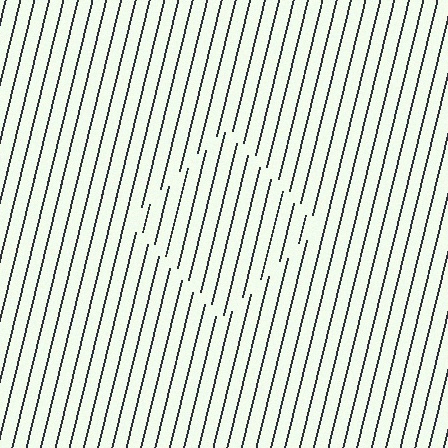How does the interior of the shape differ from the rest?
The interior of the shape contains the same grating, shifted by half a period — the contour is defined by the phase discontinuity where line-ends from the inner and outer gratings abut.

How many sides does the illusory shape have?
4 sides — the line-ends trace a square.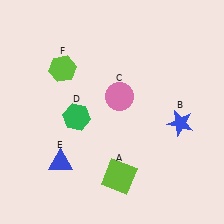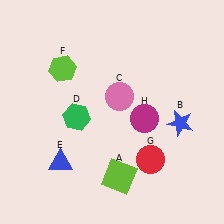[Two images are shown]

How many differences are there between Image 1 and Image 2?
There are 2 differences between the two images.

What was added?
A red circle (G), a magenta circle (H) were added in Image 2.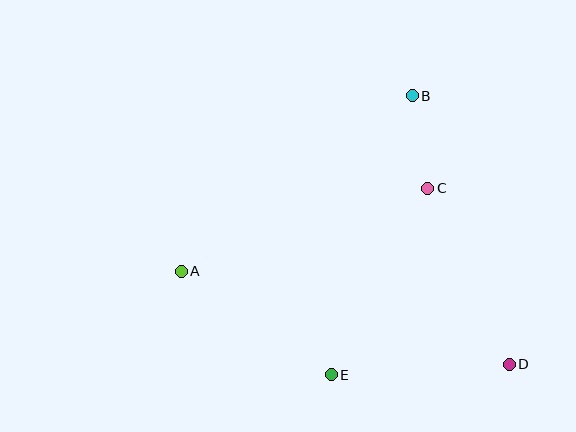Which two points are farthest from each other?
Points A and D are farthest from each other.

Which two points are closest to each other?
Points B and C are closest to each other.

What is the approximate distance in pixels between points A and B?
The distance between A and B is approximately 290 pixels.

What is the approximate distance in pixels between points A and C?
The distance between A and C is approximately 260 pixels.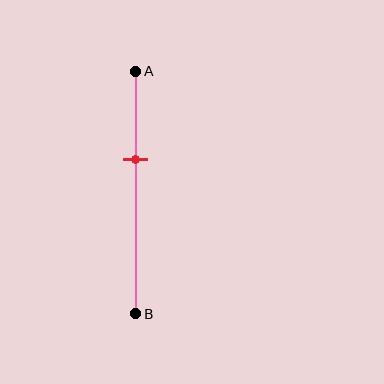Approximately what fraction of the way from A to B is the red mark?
The red mark is approximately 35% of the way from A to B.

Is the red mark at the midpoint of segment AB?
No, the mark is at about 35% from A, not at the 50% midpoint.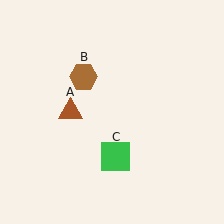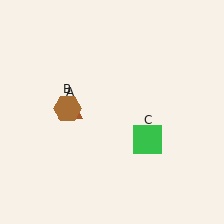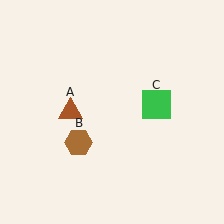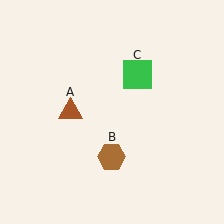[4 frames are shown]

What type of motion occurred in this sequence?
The brown hexagon (object B), green square (object C) rotated counterclockwise around the center of the scene.